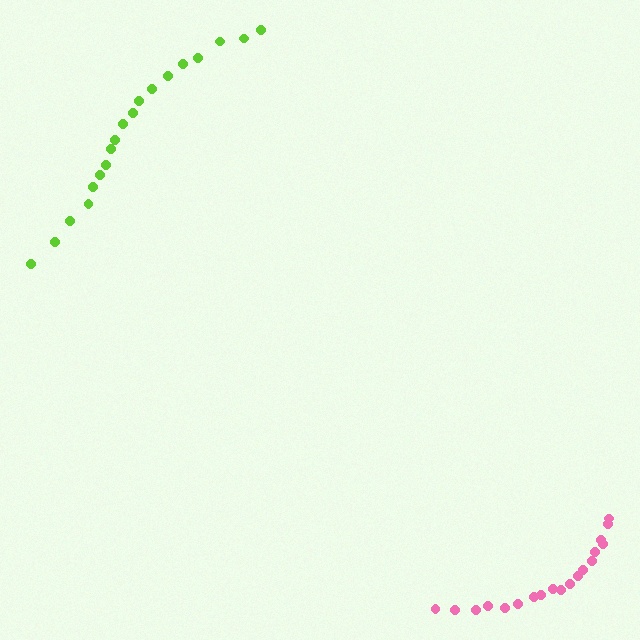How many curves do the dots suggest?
There are 2 distinct paths.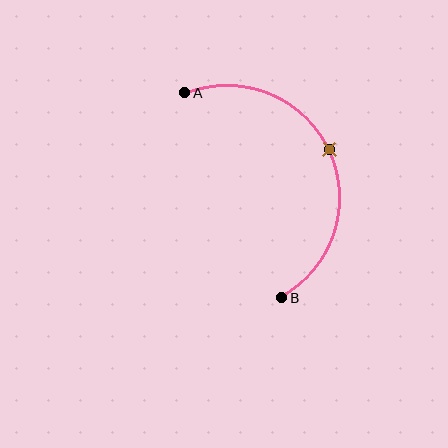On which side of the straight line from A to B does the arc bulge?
The arc bulges to the right of the straight line connecting A and B.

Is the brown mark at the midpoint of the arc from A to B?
Yes. The brown mark lies on the arc at equal arc-length from both A and B — it is the arc midpoint.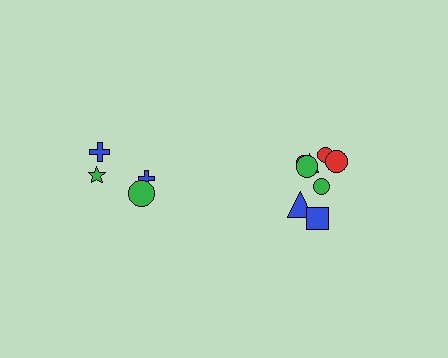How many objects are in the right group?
There are 8 objects.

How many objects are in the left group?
There are 4 objects.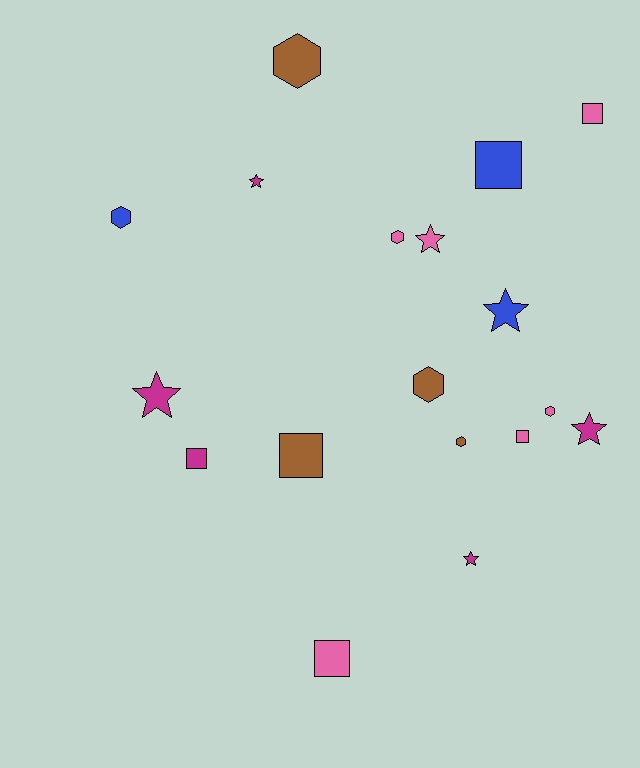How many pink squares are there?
There are 3 pink squares.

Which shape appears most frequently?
Hexagon, with 6 objects.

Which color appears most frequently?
Pink, with 6 objects.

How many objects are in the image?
There are 18 objects.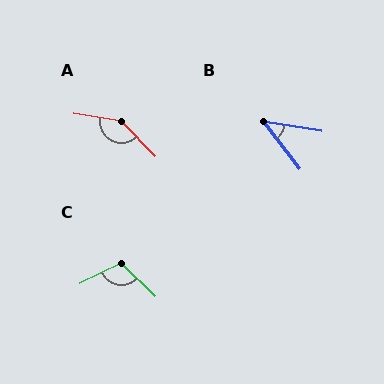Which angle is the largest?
A, at approximately 143 degrees.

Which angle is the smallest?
B, at approximately 43 degrees.